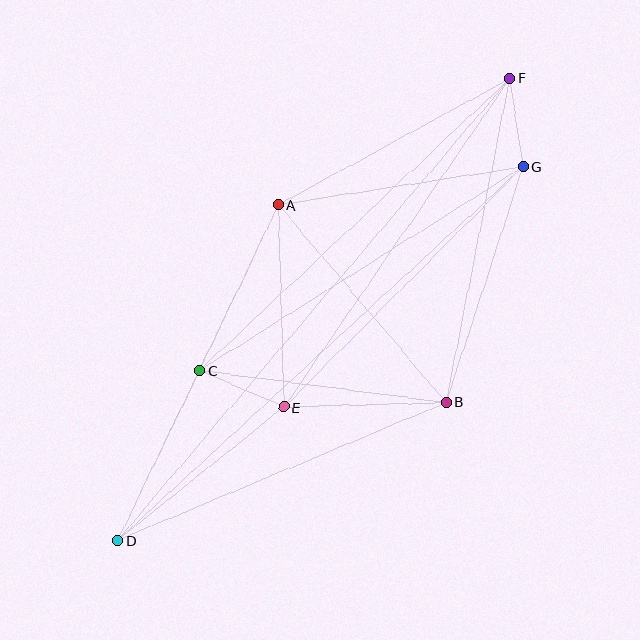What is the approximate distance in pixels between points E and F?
The distance between E and F is approximately 399 pixels.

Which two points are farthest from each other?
Points D and F are farthest from each other.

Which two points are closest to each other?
Points F and G are closest to each other.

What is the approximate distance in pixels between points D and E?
The distance between D and E is approximately 213 pixels.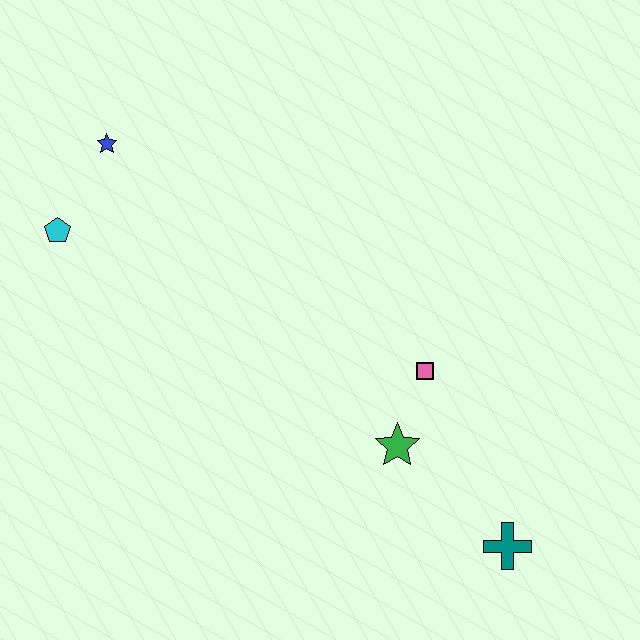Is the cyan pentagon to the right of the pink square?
No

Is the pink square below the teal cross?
No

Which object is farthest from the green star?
The blue star is farthest from the green star.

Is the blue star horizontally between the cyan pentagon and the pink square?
Yes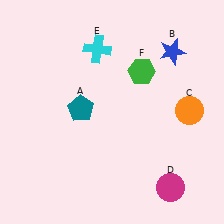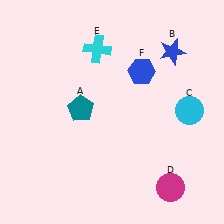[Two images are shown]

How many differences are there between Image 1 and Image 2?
There are 2 differences between the two images.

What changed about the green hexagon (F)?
In Image 1, F is green. In Image 2, it changed to blue.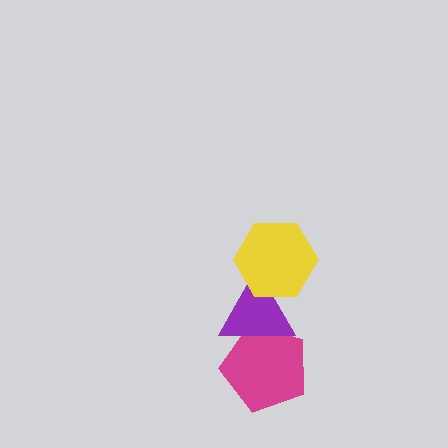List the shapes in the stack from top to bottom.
From top to bottom: the yellow hexagon, the purple triangle, the magenta pentagon.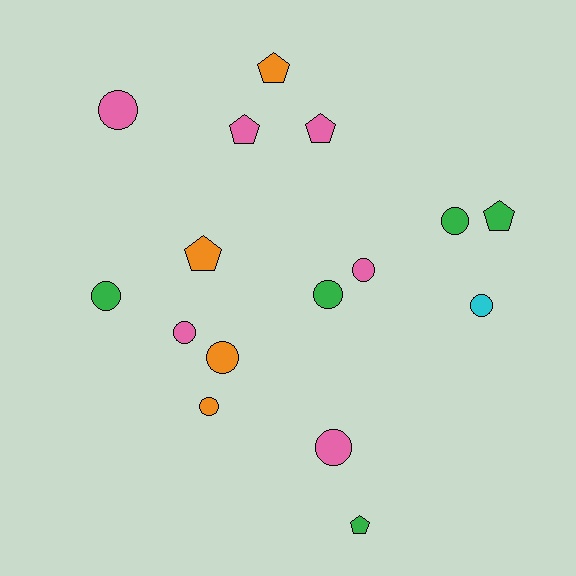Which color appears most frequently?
Pink, with 6 objects.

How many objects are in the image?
There are 16 objects.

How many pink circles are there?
There are 4 pink circles.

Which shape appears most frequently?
Circle, with 10 objects.